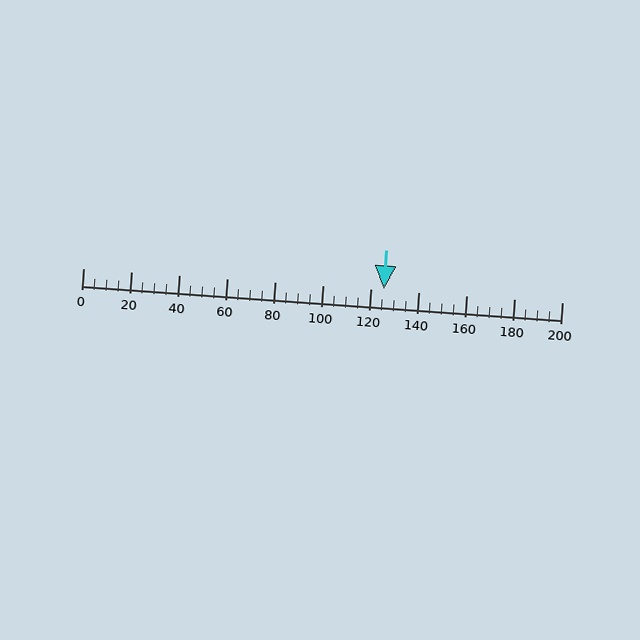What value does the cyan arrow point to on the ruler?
The cyan arrow points to approximately 126.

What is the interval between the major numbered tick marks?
The major tick marks are spaced 20 units apart.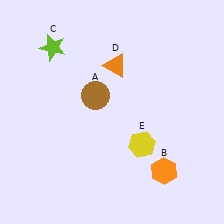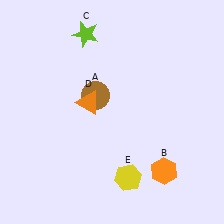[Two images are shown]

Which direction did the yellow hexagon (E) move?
The yellow hexagon (E) moved down.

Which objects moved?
The objects that moved are: the lime star (C), the orange triangle (D), the yellow hexagon (E).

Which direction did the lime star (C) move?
The lime star (C) moved right.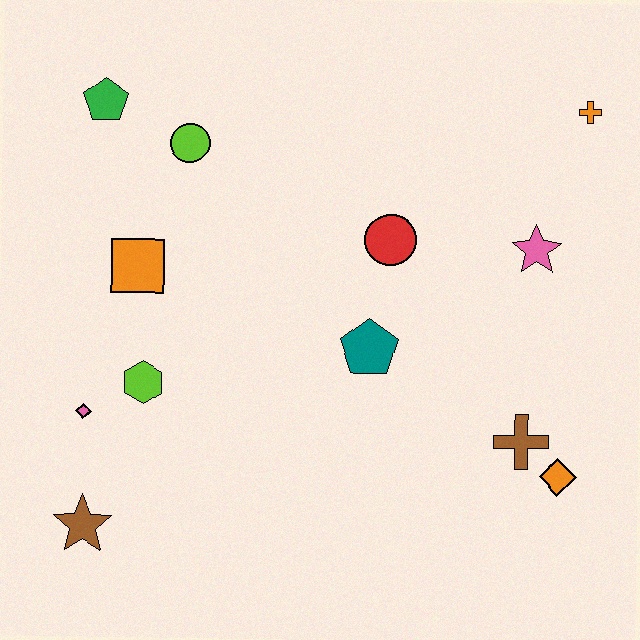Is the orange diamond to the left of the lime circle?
No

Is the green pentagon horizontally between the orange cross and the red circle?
No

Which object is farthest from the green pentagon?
The orange diamond is farthest from the green pentagon.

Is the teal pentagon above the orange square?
No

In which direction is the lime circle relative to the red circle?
The lime circle is to the left of the red circle.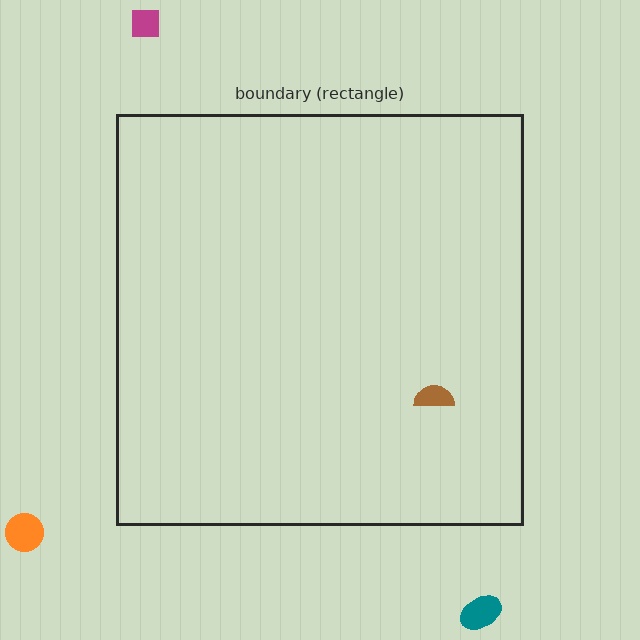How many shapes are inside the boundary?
1 inside, 3 outside.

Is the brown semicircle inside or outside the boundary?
Inside.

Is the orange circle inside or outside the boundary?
Outside.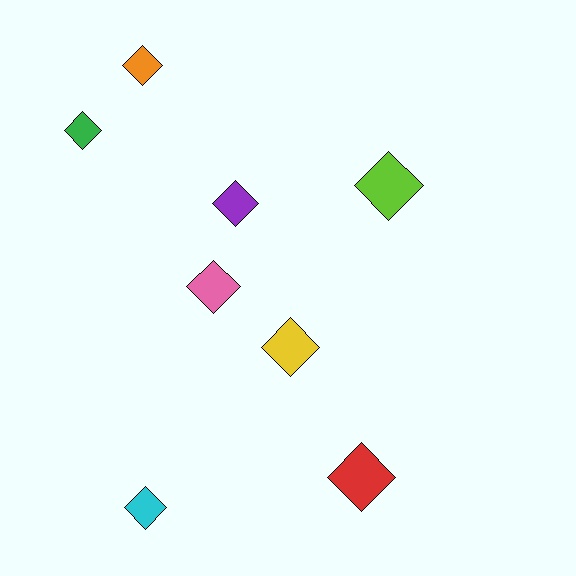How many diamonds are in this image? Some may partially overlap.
There are 8 diamonds.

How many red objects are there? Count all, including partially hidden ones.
There is 1 red object.